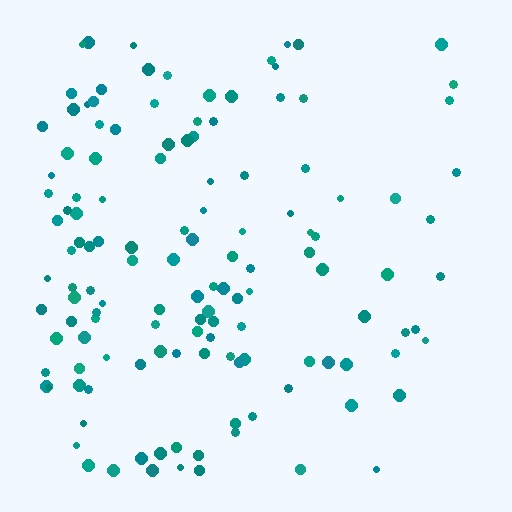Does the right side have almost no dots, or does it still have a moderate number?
Still a moderate number, just noticeably fewer than the left.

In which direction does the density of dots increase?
From right to left, with the left side densest.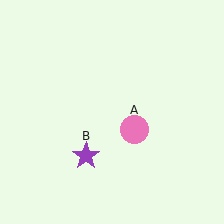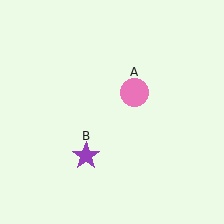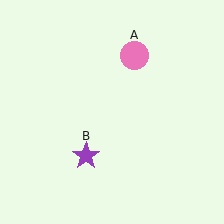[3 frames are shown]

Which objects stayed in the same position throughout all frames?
Purple star (object B) remained stationary.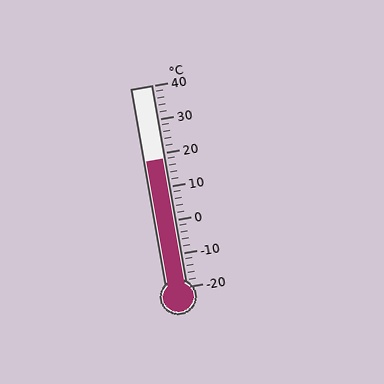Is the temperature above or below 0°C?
The temperature is above 0°C.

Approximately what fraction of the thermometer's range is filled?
The thermometer is filled to approximately 65% of its range.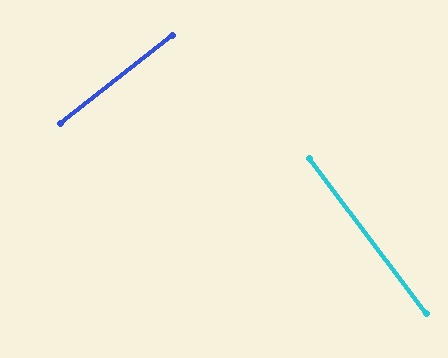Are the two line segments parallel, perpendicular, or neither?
Perpendicular — they meet at approximately 89°.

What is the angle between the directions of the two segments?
Approximately 89 degrees.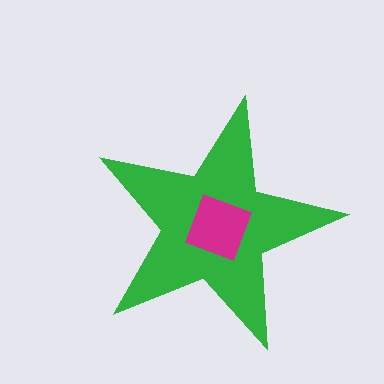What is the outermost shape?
The green star.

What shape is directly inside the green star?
The magenta square.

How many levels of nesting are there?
2.